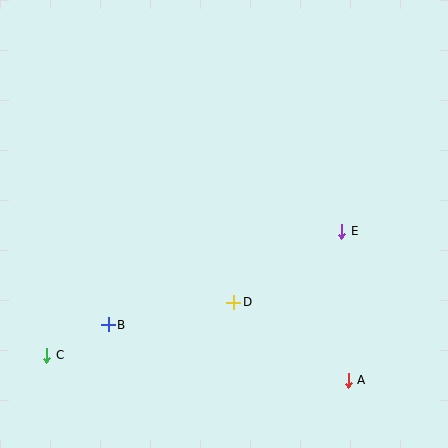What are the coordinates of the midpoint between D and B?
The midpoint between D and B is at (171, 314).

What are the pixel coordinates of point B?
Point B is at (108, 325).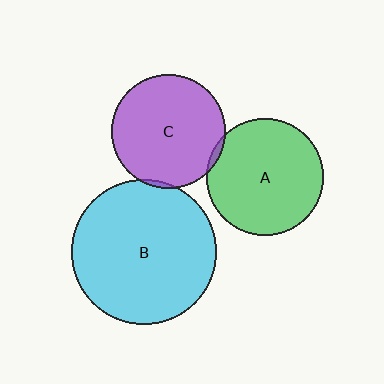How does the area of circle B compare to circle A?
Approximately 1.6 times.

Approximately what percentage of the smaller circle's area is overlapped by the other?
Approximately 5%.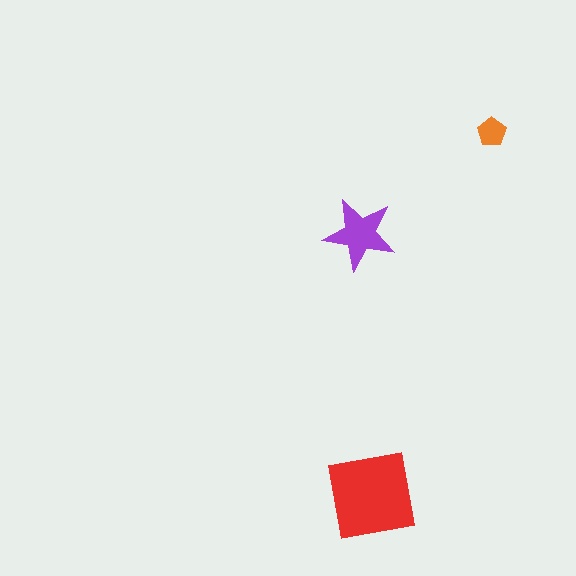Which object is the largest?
The red square.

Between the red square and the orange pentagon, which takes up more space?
The red square.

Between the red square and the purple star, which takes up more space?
The red square.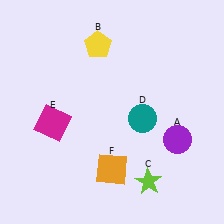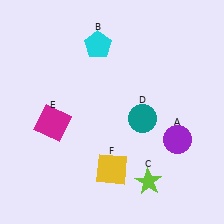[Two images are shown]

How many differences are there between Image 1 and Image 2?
There are 2 differences between the two images.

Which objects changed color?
B changed from yellow to cyan. F changed from orange to yellow.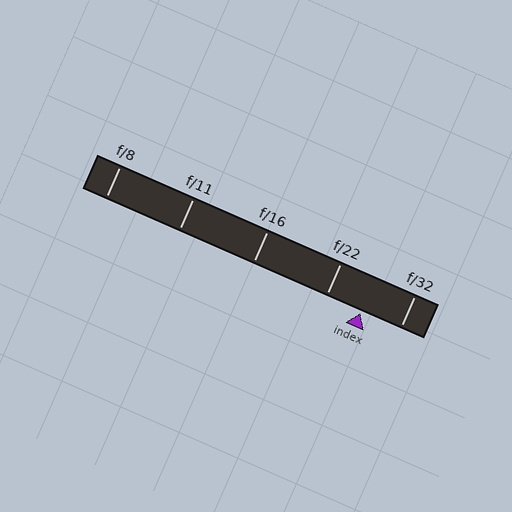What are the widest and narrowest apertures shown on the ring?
The widest aperture shown is f/8 and the narrowest is f/32.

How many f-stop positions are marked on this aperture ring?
There are 5 f-stop positions marked.